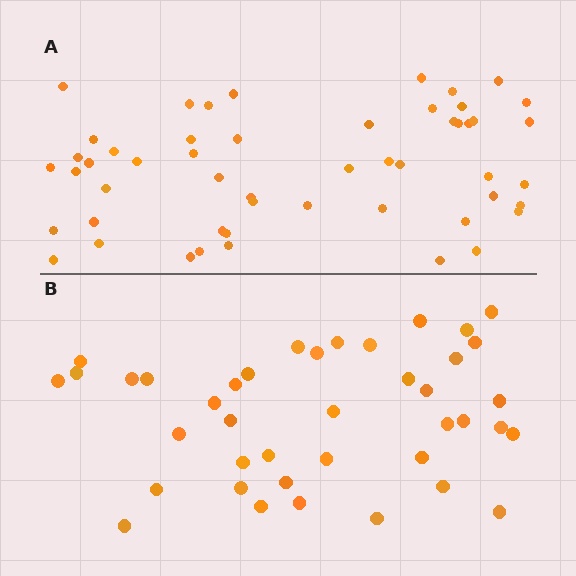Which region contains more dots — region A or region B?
Region A (the top region) has more dots.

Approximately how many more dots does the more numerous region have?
Region A has roughly 12 or so more dots than region B.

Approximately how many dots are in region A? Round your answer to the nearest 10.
About 50 dots. (The exact count is 52, which rounds to 50.)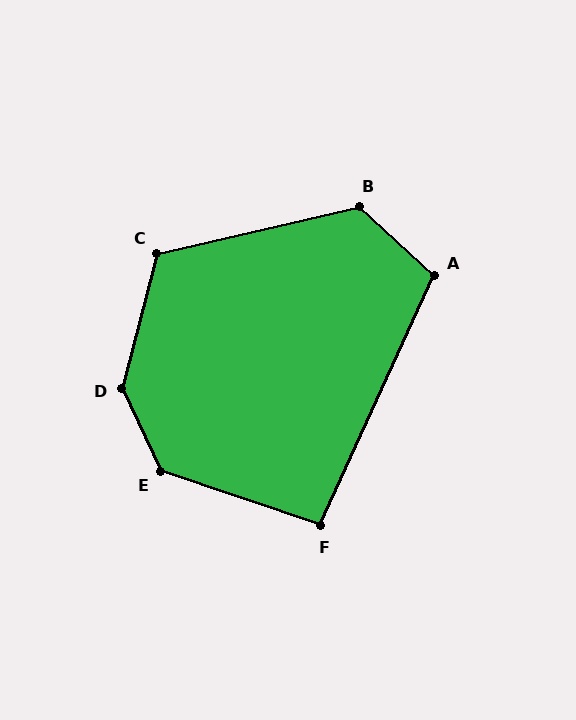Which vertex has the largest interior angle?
D, at approximately 140 degrees.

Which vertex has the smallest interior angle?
F, at approximately 95 degrees.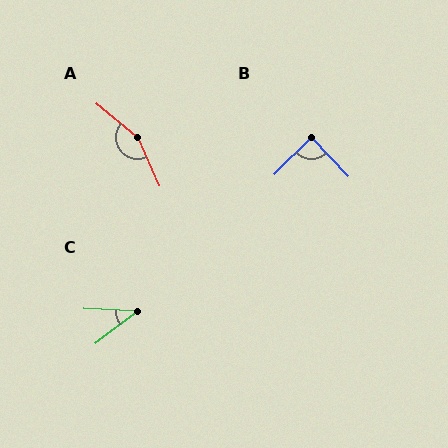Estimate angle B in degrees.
Approximately 90 degrees.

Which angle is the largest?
A, at approximately 153 degrees.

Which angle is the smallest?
C, at approximately 40 degrees.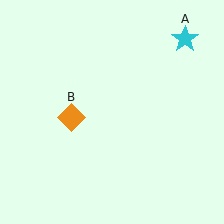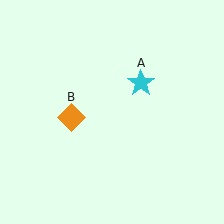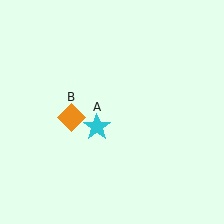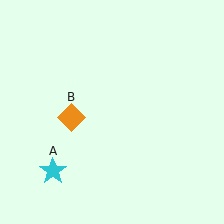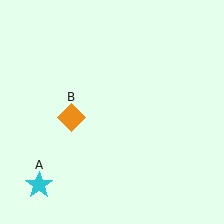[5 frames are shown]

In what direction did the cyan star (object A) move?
The cyan star (object A) moved down and to the left.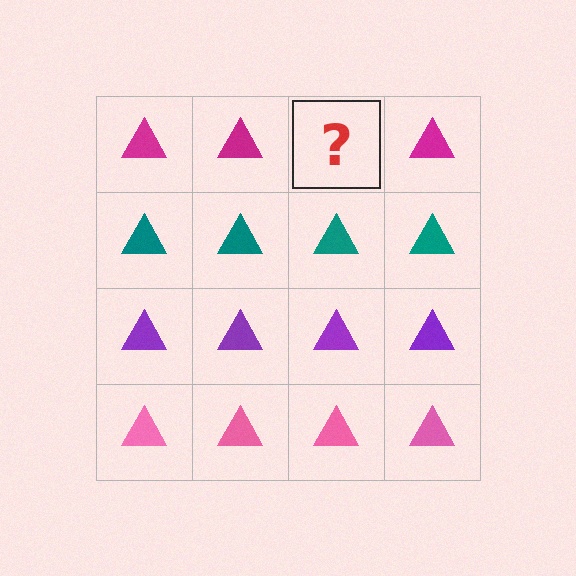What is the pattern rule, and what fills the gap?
The rule is that each row has a consistent color. The gap should be filled with a magenta triangle.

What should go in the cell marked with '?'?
The missing cell should contain a magenta triangle.